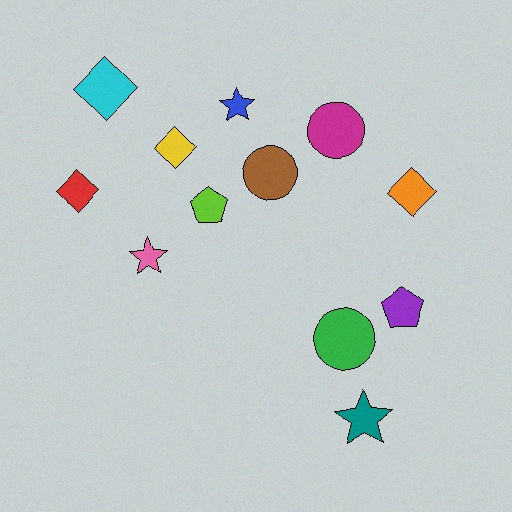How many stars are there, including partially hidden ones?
There are 3 stars.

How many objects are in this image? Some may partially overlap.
There are 12 objects.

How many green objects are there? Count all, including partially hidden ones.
There is 1 green object.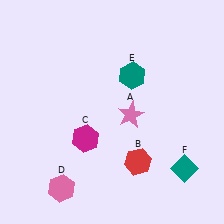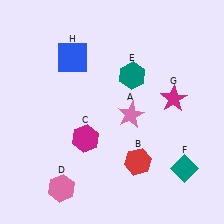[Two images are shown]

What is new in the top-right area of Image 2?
A magenta star (G) was added in the top-right area of Image 2.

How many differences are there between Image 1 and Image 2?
There are 2 differences between the two images.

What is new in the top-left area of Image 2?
A blue square (H) was added in the top-left area of Image 2.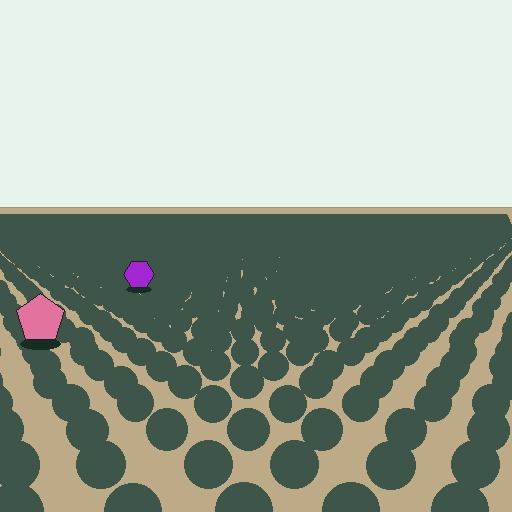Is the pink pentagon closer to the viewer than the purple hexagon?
Yes. The pink pentagon is closer — you can tell from the texture gradient: the ground texture is coarser near it.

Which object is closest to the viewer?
The pink pentagon is closest. The texture marks near it are larger and more spread out.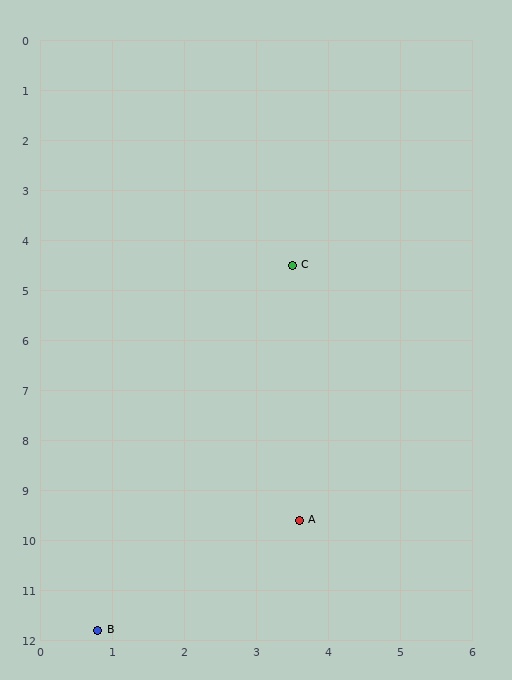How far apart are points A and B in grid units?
Points A and B are about 3.6 grid units apart.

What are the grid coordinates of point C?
Point C is at approximately (3.5, 4.5).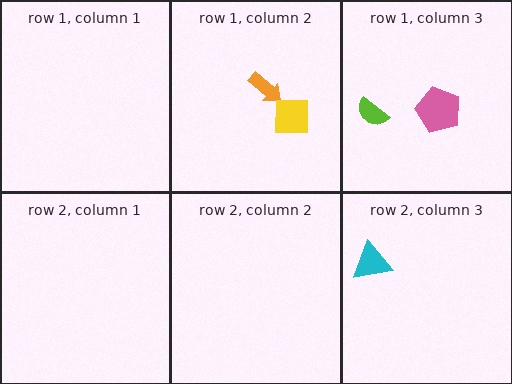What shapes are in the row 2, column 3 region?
The cyan triangle.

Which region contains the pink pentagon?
The row 1, column 3 region.